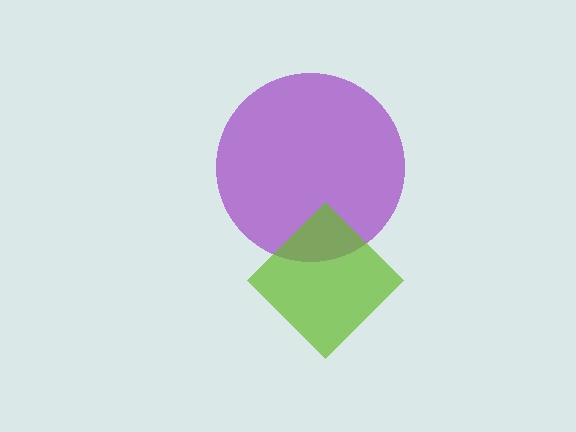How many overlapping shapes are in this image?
There are 2 overlapping shapes in the image.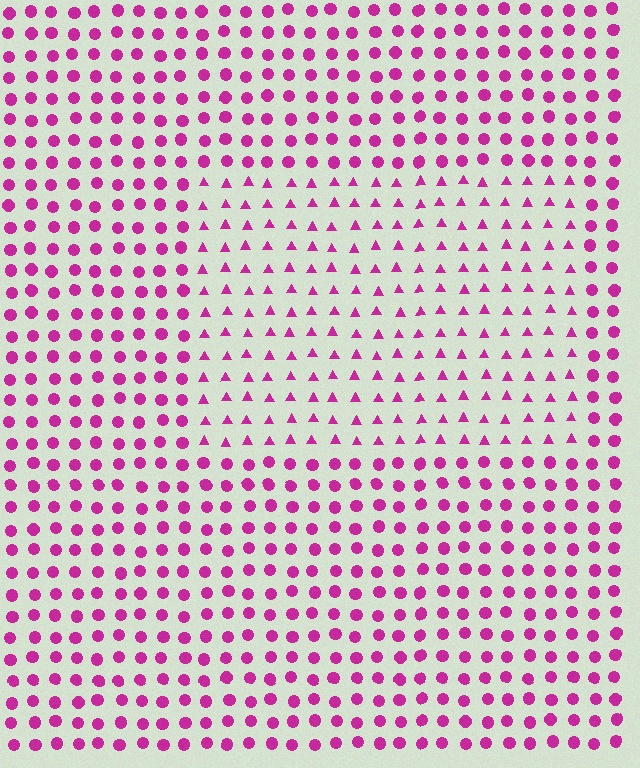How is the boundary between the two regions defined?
The boundary is defined by a change in element shape: triangles inside vs. circles outside. All elements share the same color and spacing.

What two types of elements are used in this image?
The image uses triangles inside the rectangle region and circles outside it.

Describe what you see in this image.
The image is filled with small magenta elements arranged in a uniform grid. A rectangle-shaped region contains triangles, while the surrounding area contains circles. The boundary is defined purely by the change in element shape.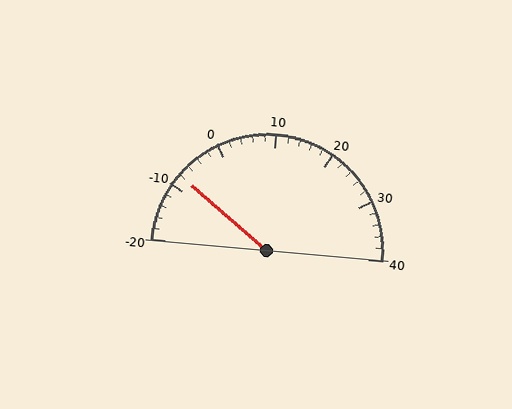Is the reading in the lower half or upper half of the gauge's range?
The reading is in the lower half of the range (-20 to 40).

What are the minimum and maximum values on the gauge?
The gauge ranges from -20 to 40.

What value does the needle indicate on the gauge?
The needle indicates approximately -8.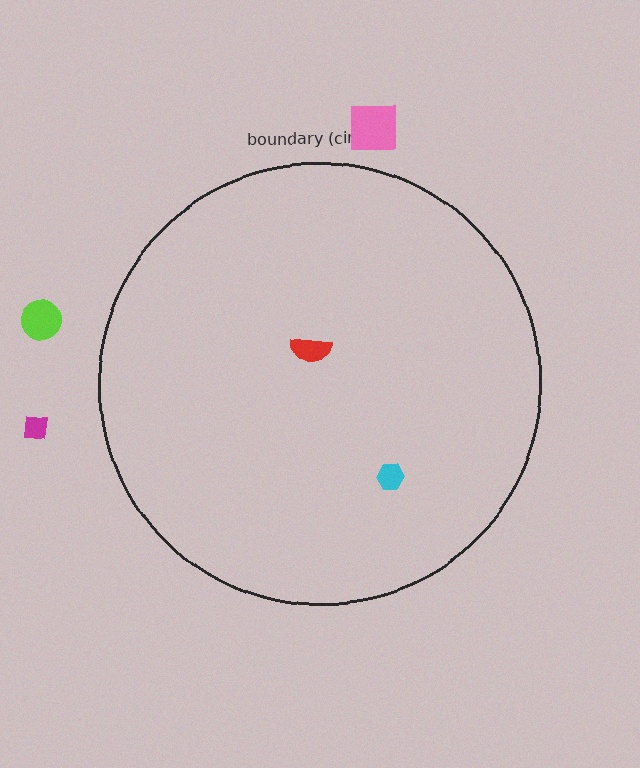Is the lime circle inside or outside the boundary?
Outside.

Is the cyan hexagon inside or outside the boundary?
Inside.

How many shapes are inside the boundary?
2 inside, 3 outside.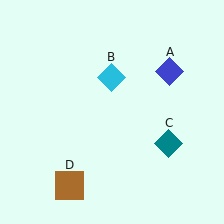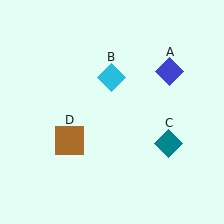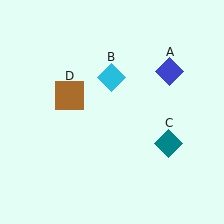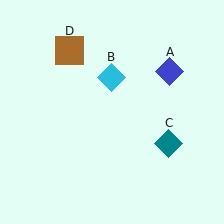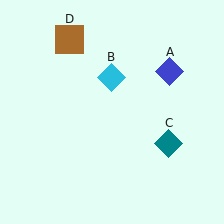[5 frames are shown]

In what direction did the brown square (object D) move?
The brown square (object D) moved up.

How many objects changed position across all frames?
1 object changed position: brown square (object D).